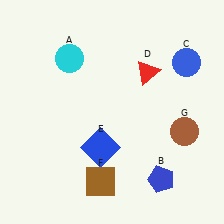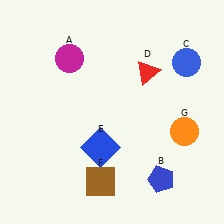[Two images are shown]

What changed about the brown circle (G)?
In Image 1, G is brown. In Image 2, it changed to orange.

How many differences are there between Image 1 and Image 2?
There are 2 differences between the two images.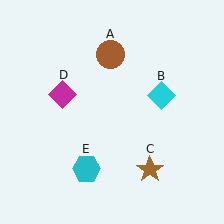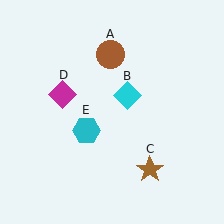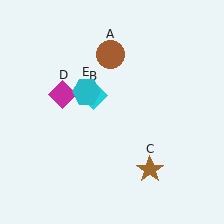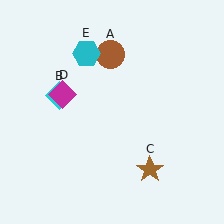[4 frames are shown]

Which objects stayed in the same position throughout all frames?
Brown circle (object A) and brown star (object C) and magenta diamond (object D) remained stationary.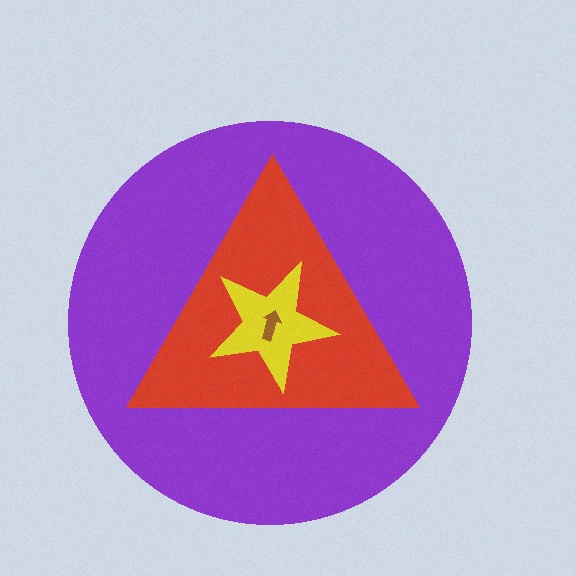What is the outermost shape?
The purple circle.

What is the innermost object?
The brown arrow.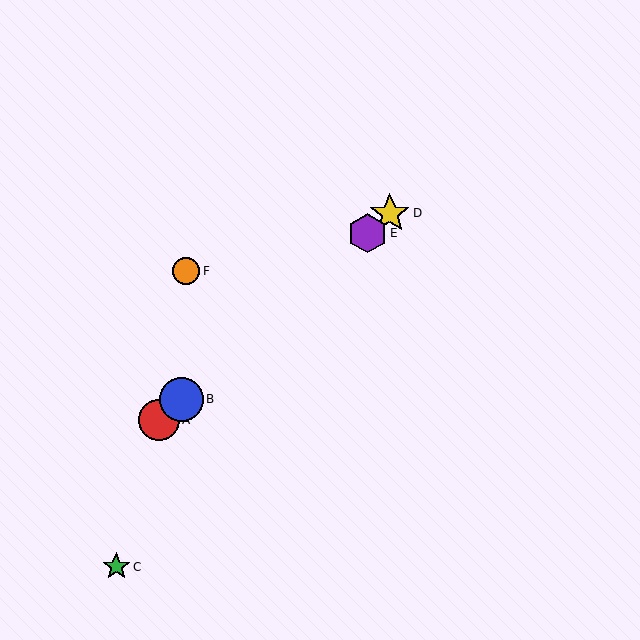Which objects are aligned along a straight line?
Objects A, B, D, E are aligned along a straight line.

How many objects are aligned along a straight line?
4 objects (A, B, D, E) are aligned along a straight line.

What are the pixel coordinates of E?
Object E is at (368, 233).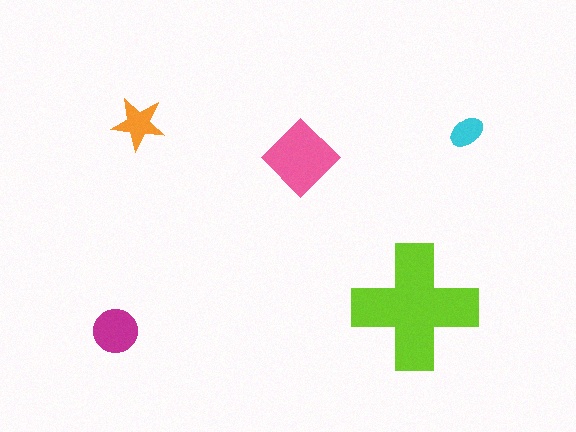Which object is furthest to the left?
The magenta circle is leftmost.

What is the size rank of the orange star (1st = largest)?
4th.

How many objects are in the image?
There are 5 objects in the image.